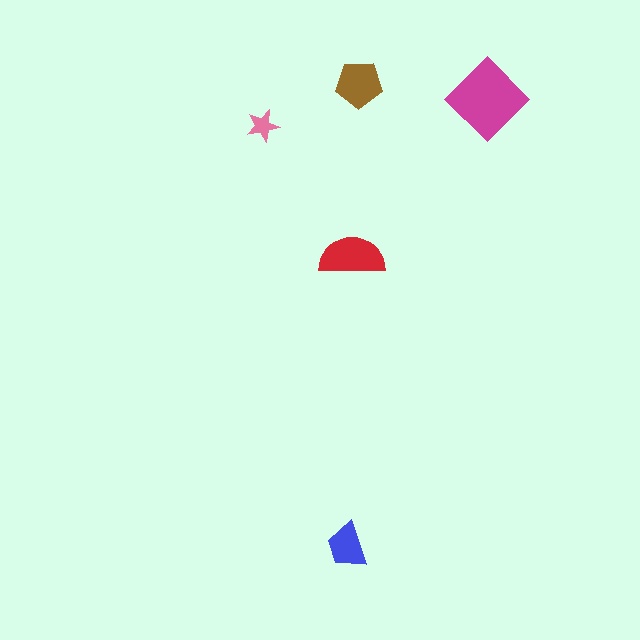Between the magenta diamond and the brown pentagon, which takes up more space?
The magenta diamond.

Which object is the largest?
The magenta diamond.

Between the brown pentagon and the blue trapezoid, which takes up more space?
The brown pentagon.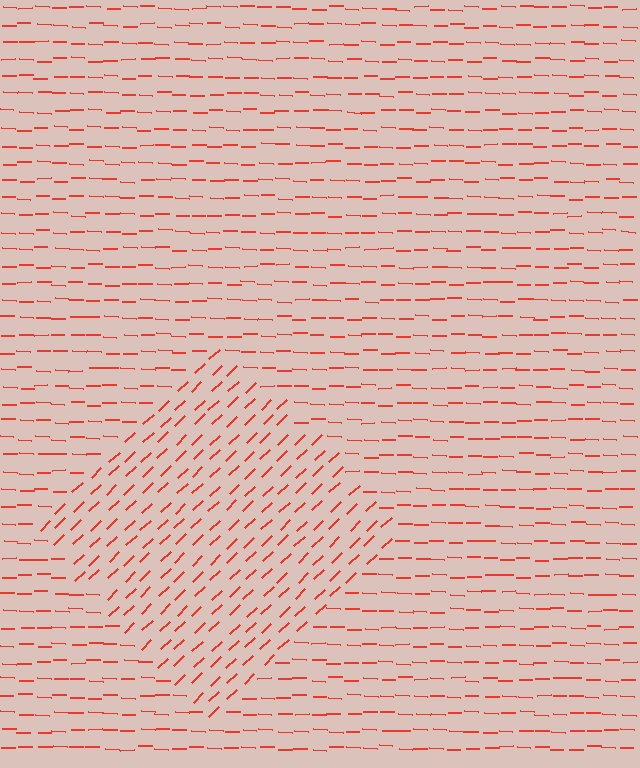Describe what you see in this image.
The image is filled with small red line segments. A diamond region in the image has lines oriented differently from the surrounding lines, creating a visible texture boundary.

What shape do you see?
I see a diamond.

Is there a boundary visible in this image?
Yes, there is a texture boundary formed by a change in line orientation.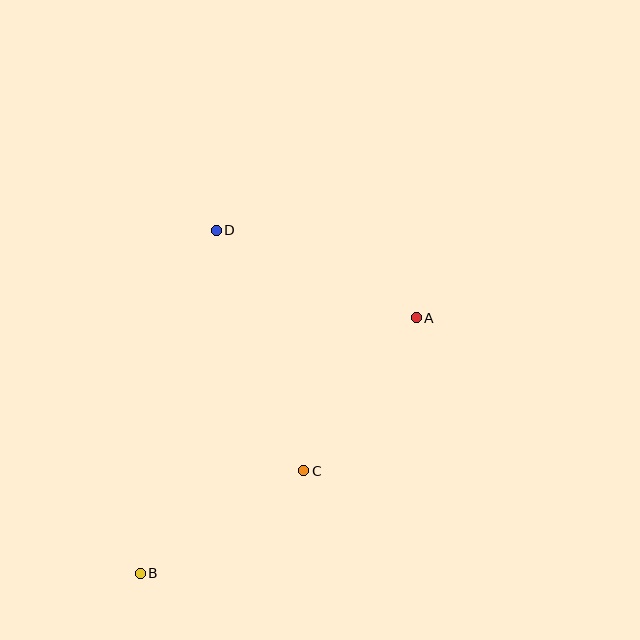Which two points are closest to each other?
Points A and C are closest to each other.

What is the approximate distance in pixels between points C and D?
The distance between C and D is approximately 256 pixels.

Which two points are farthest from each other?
Points A and B are farthest from each other.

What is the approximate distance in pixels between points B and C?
The distance between B and C is approximately 193 pixels.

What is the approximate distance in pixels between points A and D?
The distance between A and D is approximately 218 pixels.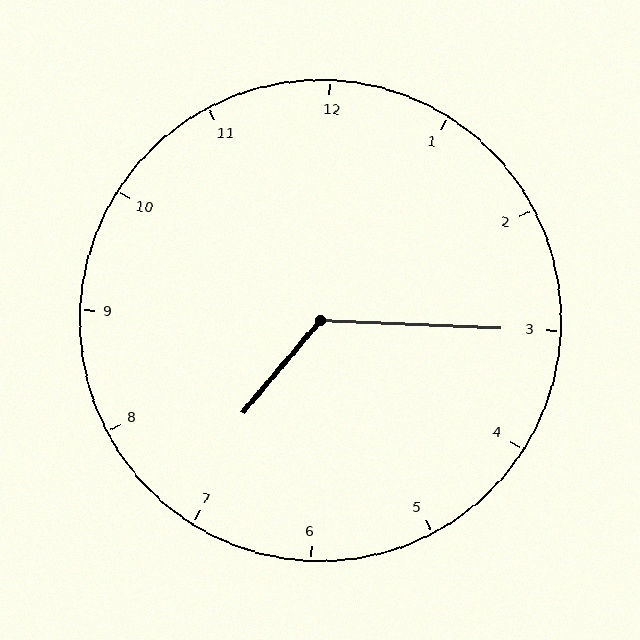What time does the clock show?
7:15.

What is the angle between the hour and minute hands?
Approximately 128 degrees.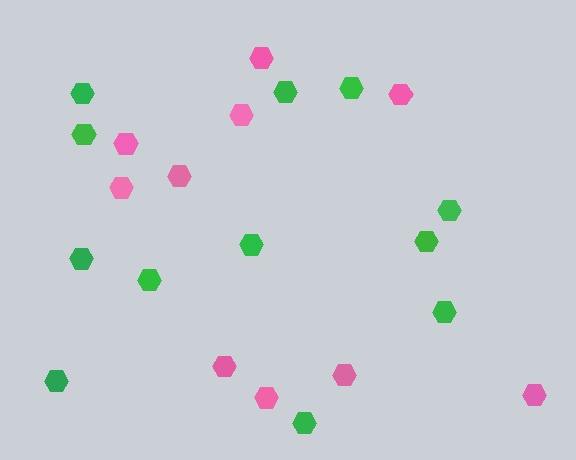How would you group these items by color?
There are 2 groups: one group of pink hexagons (10) and one group of green hexagons (12).